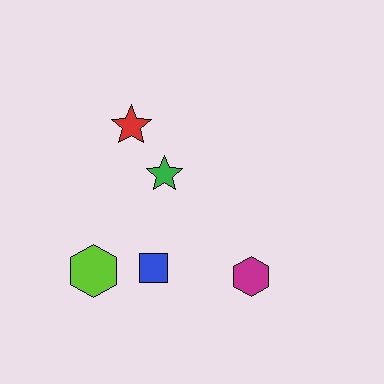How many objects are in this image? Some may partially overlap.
There are 5 objects.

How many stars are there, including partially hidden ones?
There are 2 stars.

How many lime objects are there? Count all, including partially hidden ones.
There is 1 lime object.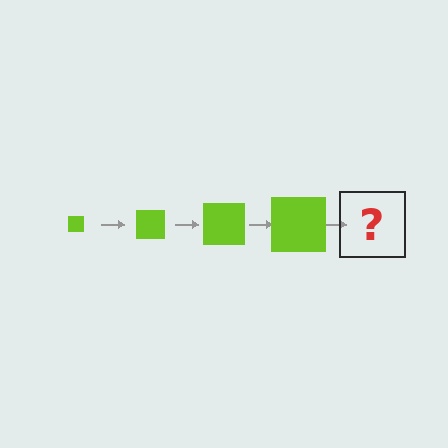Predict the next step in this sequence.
The next step is a lime square, larger than the previous one.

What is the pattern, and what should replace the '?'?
The pattern is that the square gets progressively larger each step. The '?' should be a lime square, larger than the previous one.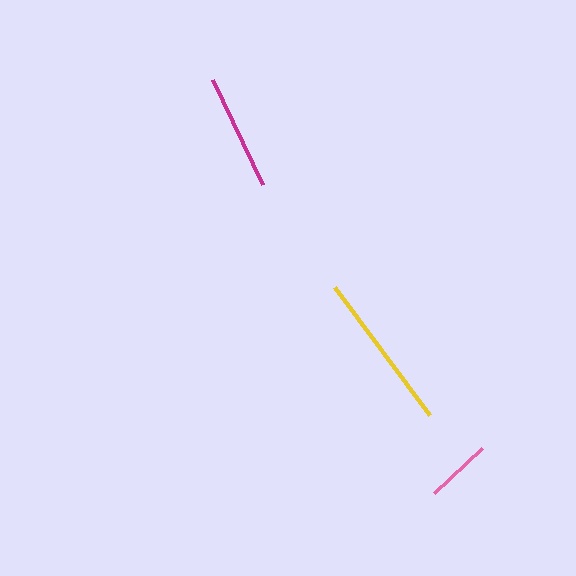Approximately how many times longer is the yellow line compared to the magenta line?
The yellow line is approximately 1.4 times the length of the magenta line.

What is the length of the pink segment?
The pink segment is approximately 66 pixels long.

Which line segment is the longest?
The yellow line is the longest at approximately 160 pixels.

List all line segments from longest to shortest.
From longest to shortest: yellow, magenta, pink.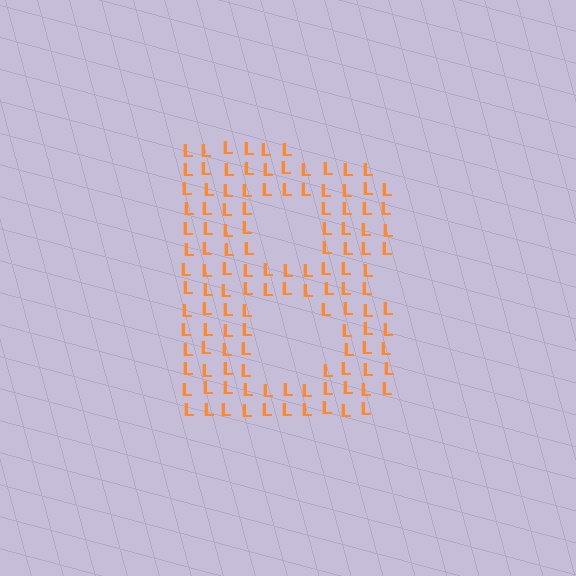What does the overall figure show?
The overall figure shows the letter B.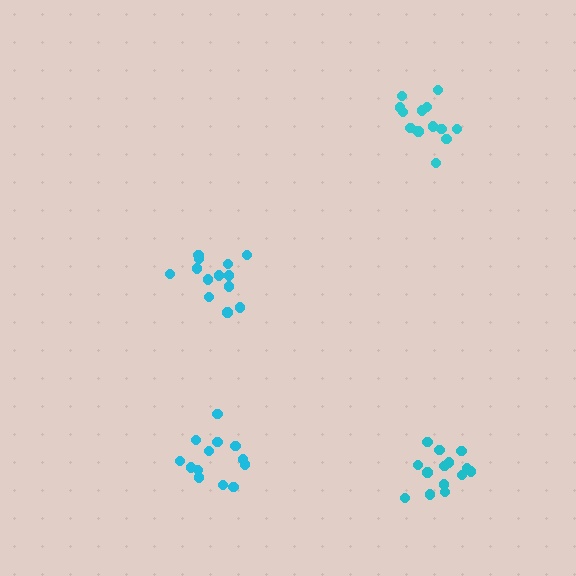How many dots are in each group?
Group 1: 13 dots, Group 2: 14 dots, Group 3: 13 dots, Group 4: 13 dots (53 total).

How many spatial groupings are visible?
There are 4 spatial groupings.